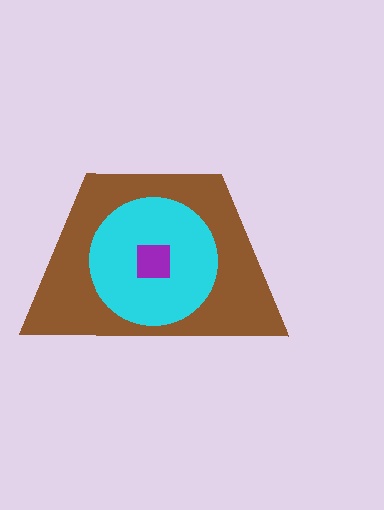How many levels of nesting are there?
3.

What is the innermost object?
The purple square.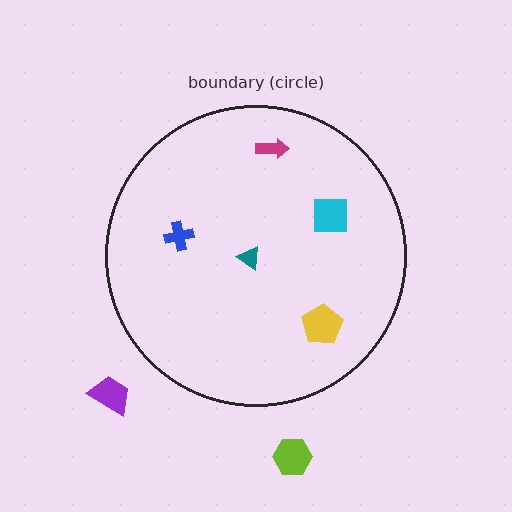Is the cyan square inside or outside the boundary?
Inside.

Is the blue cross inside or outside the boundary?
Inside.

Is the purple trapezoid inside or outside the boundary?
Outside.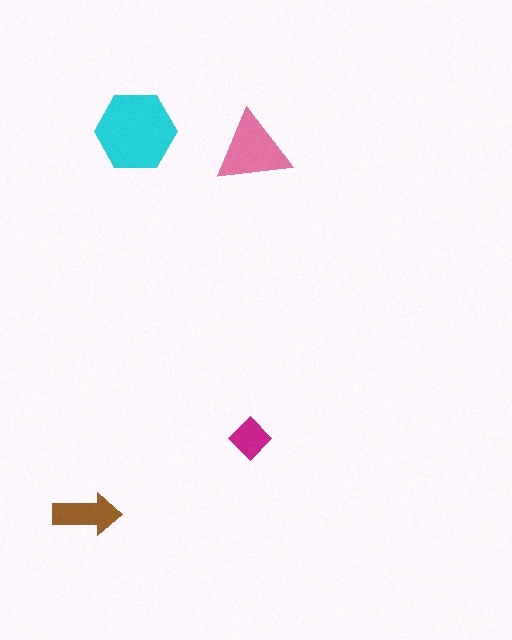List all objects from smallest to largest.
The magenta diamond, the brown arrow, the pink triangle, the cyan hexagon.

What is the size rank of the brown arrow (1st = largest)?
3rd.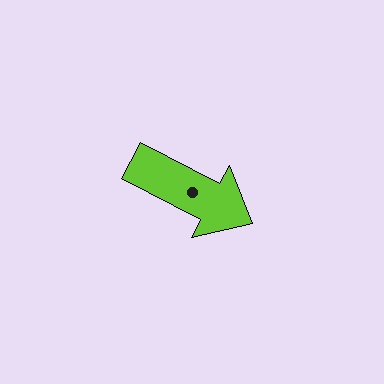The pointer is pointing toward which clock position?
Roughly 4 o'clock.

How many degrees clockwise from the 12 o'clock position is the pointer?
Approximately 118 degrees.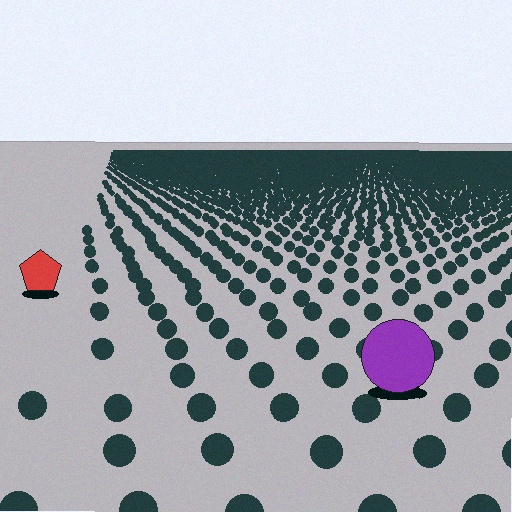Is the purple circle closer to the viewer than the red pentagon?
Yes. The purple circle is closer — you can tell from the texture gradient: the ground texture is coarser near it.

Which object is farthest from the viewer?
The red pentagon is farthest from the viewer. It appears smaller and the ground texture around it is denser.